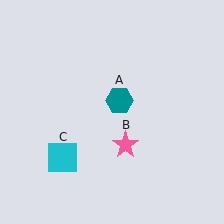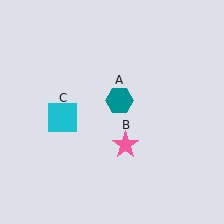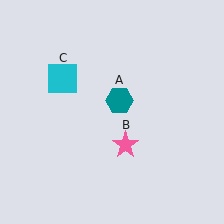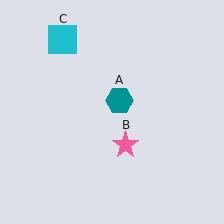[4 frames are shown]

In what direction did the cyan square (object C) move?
The cyan square (object C) moved up.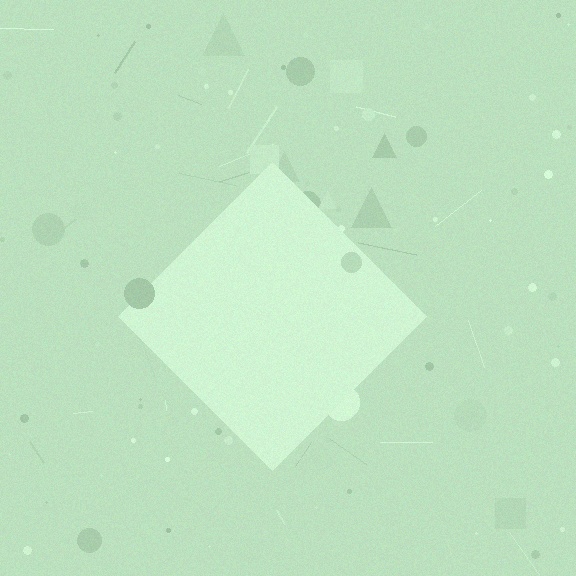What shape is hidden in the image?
A diamond is hidden in the image.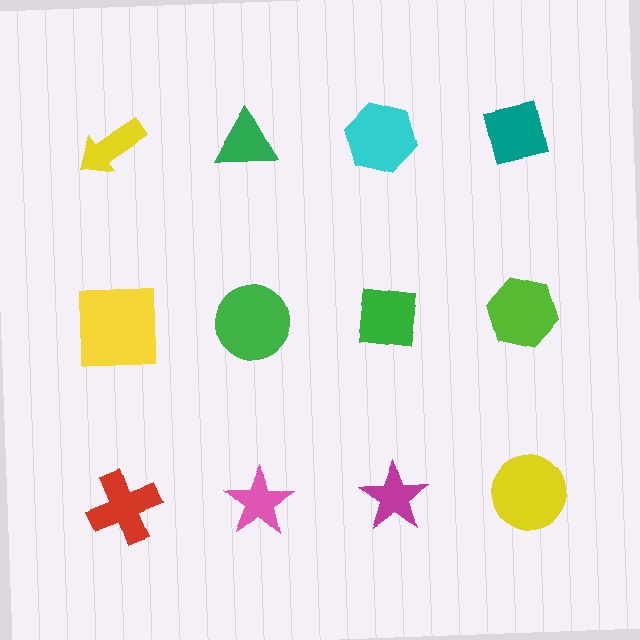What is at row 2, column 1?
A yellow square.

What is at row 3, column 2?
A pink star.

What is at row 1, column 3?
A cyan hexagon.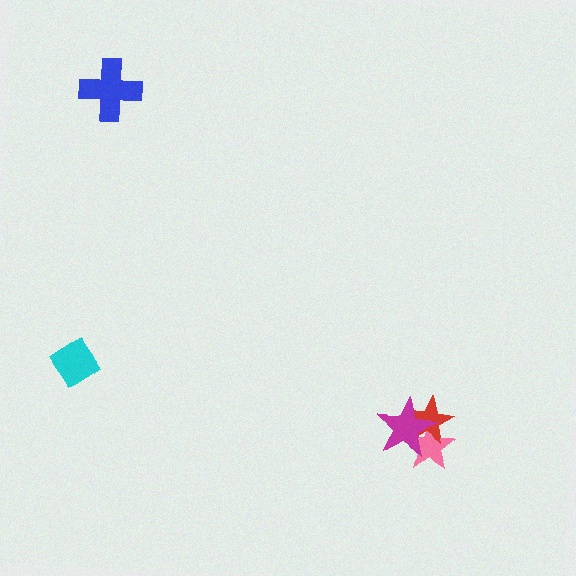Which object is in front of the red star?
The magenta star is in front of the red star.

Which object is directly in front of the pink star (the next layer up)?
The red star is directly in front of the pink star.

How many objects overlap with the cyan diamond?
0 objects overlap with the cyan diamond.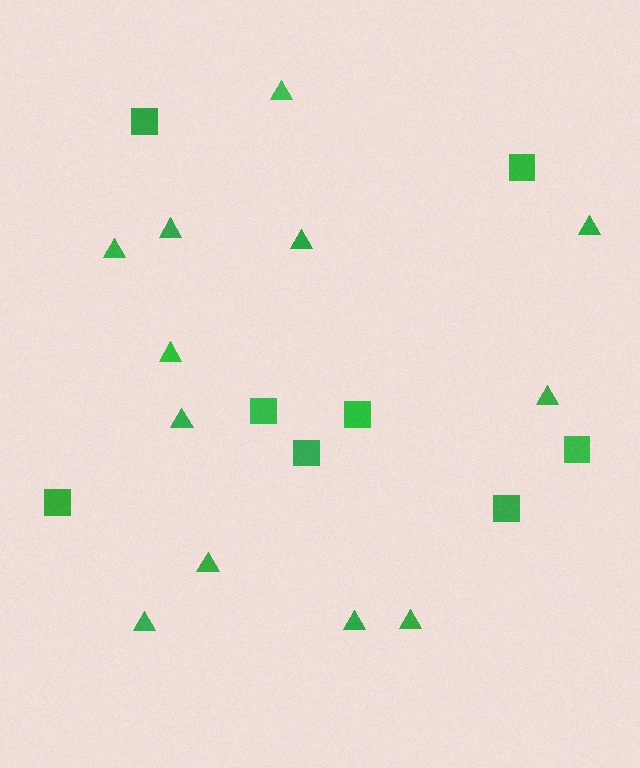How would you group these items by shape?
There are 2 groups: one group of squares (8) and one group of triangles (12).